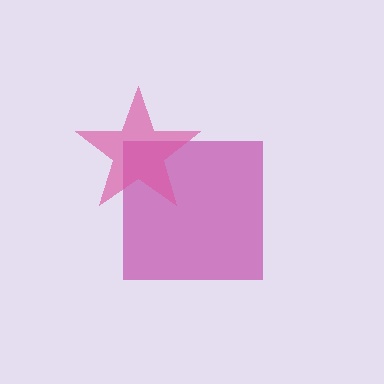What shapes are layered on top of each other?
The layered shapes are: a magenta square, a pink star.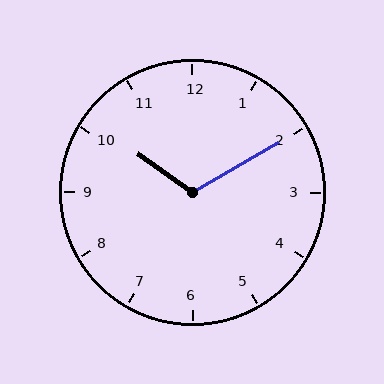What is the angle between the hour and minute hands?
Approximately 115 degrees.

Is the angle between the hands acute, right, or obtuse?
It is obtuse.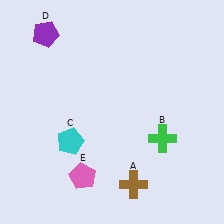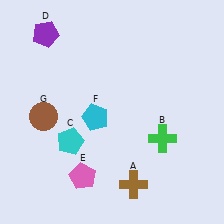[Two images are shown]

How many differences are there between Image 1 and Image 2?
There are 2 differences between the two images.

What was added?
A cyan pentagon (F), a brown circle (G) were added in Image 2.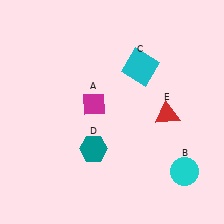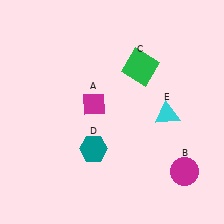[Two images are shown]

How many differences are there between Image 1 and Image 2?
There are 3 differences between the two images.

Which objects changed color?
B changed from cyan to magenta. C changed from cyan to green. E changed from red to cyan.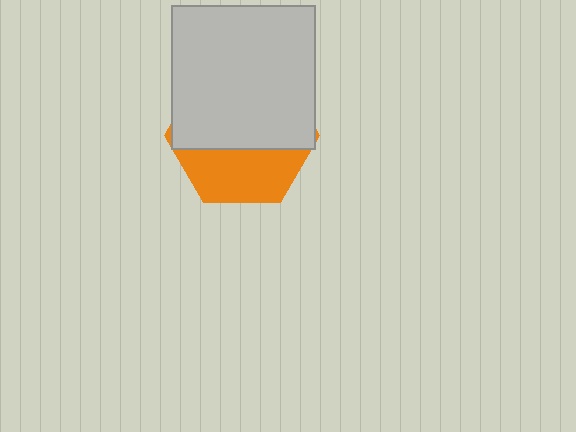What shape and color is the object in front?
The object in front is a light gray square.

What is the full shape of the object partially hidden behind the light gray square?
The partially hidden object is an orange hexagon.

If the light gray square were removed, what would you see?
You would see the complete orange hexagon.